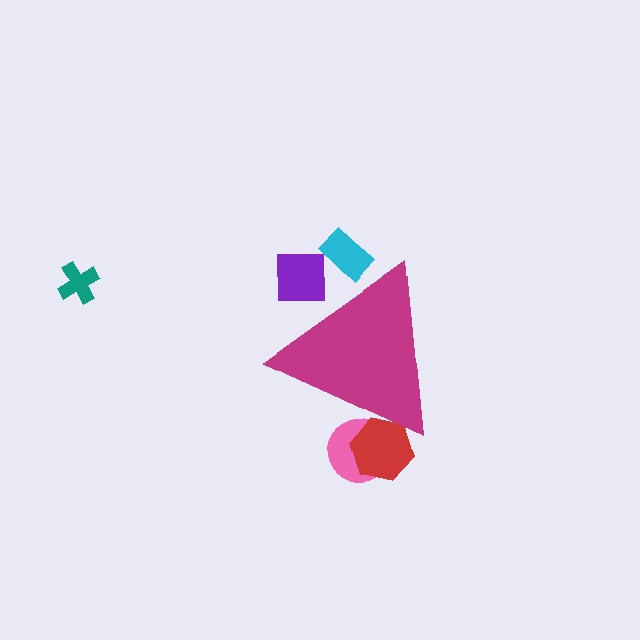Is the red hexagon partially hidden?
Yes, the red hexagon is partially hidden behind the magenta triangle.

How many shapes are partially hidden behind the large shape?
4 shapes are partially hidden.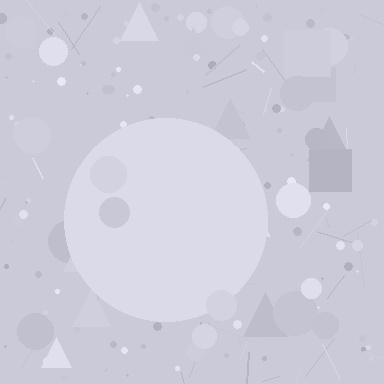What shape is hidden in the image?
A circle is hidden in the image.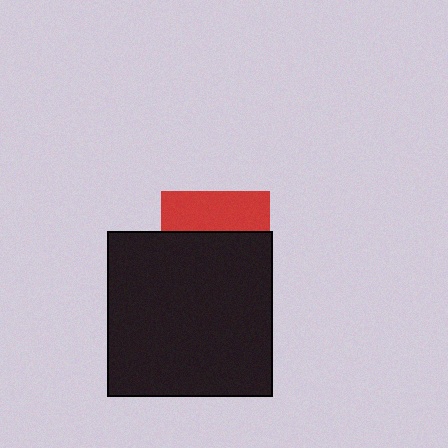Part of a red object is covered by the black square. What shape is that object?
It is a square.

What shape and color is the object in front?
The object in front is a black square.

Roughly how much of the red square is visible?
A small part of it is visible (roughly 37%).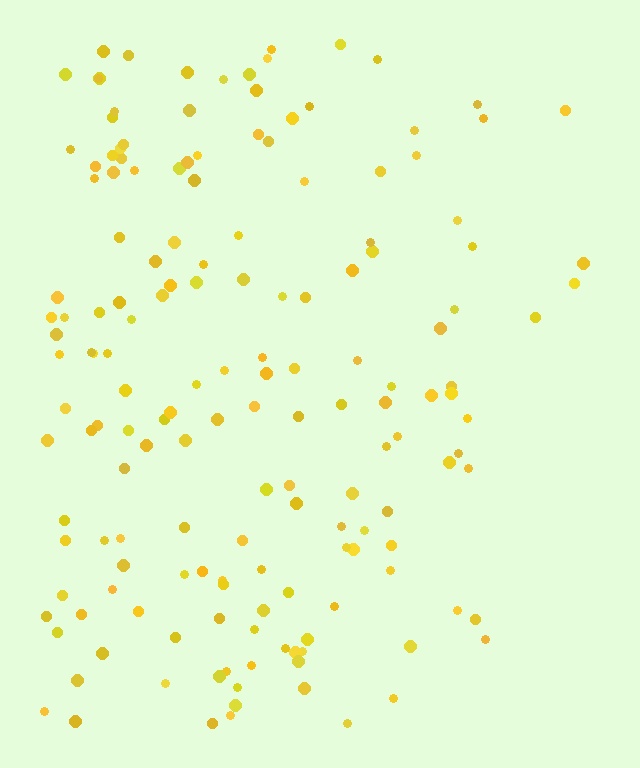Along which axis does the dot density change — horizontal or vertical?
Horizontal.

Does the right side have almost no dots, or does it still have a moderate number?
Still a moderate number, just noticeably fewer than the left.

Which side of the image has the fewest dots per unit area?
The right.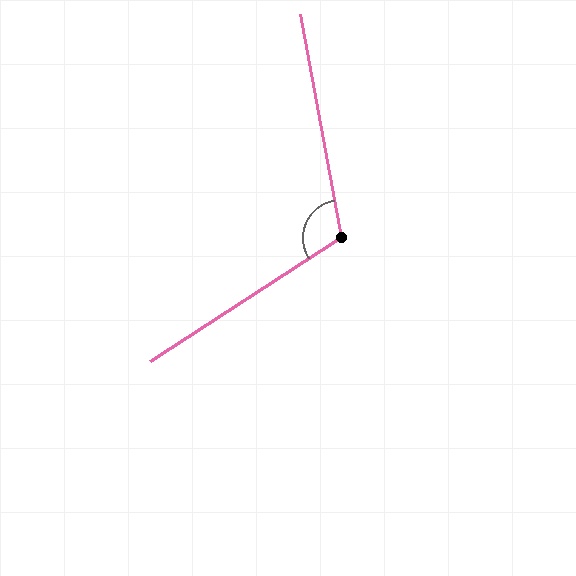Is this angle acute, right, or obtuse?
It is obtuse.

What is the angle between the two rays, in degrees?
Approximately 112 degrees.